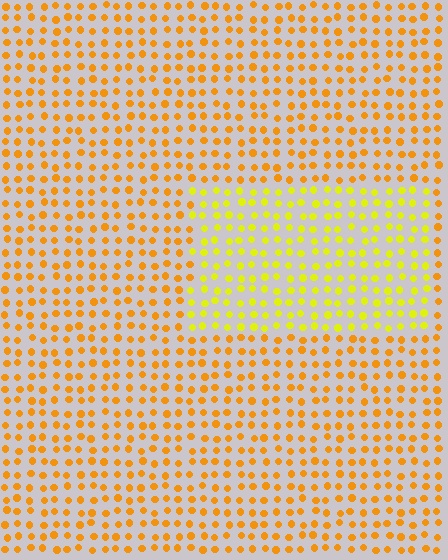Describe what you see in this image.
The image is filled with small orange elements in a uniform arrangement. A rectangle-shaped region is visible where the elements are tinted to a slightly different hue, forming a subtle color boundary.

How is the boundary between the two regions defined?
The boundary is defined purely by a slight shift in hue (about 30 degrees). Spacing, size, and orientation are identical on both sides.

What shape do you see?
I see a rectangle.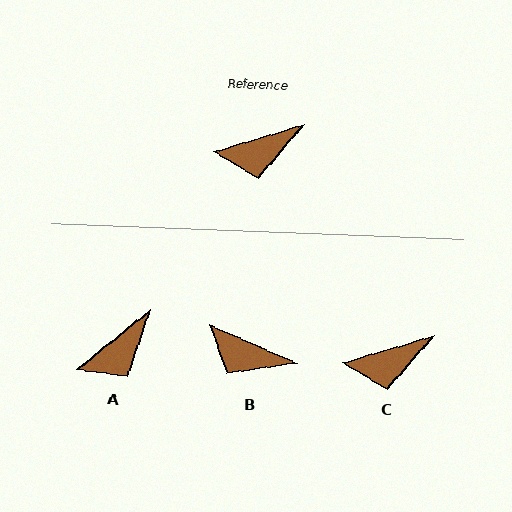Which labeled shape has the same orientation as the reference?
C.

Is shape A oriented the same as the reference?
No, it is off by about 22 degrees.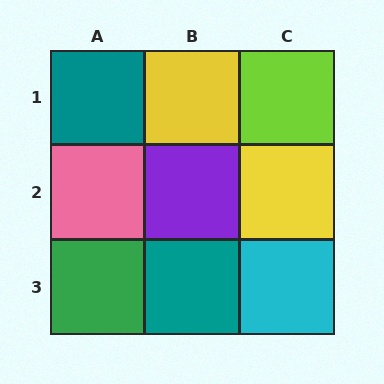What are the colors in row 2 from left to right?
Pink, purple, yellow.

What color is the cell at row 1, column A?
Teal.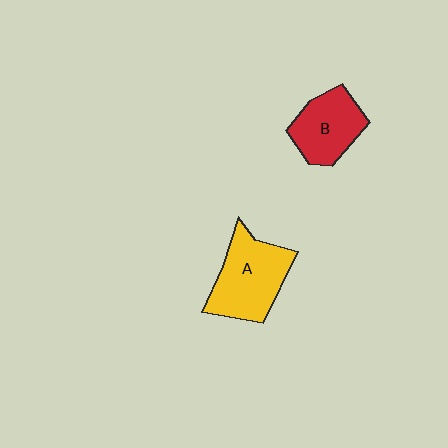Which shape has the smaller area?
Shape B (red).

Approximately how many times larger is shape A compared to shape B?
Approximately 1.3 times.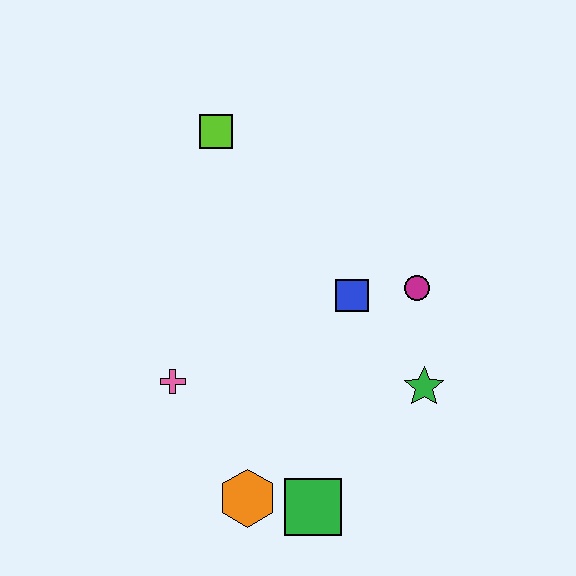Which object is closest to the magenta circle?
The blue square is closest to the magenta circle.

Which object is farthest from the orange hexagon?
The lime square is farthest from the orange hexagon.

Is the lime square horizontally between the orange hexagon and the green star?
No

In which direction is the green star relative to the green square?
The green star is above the green square.